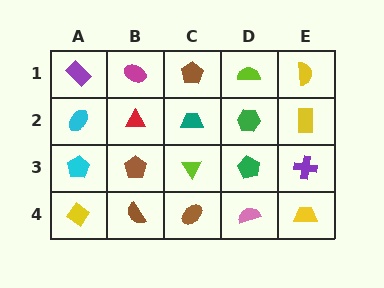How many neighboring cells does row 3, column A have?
3.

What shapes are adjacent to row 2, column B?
A magenta ellipse (row 1, column B), a brown pentagon (row 3, column B), a cyan ellipse (row 2, column A), a teal trapezoid (row 2, column C).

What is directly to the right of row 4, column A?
A brown semicircle.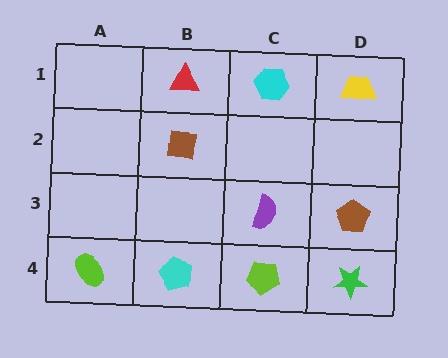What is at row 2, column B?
A brown square.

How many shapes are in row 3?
2 shapes.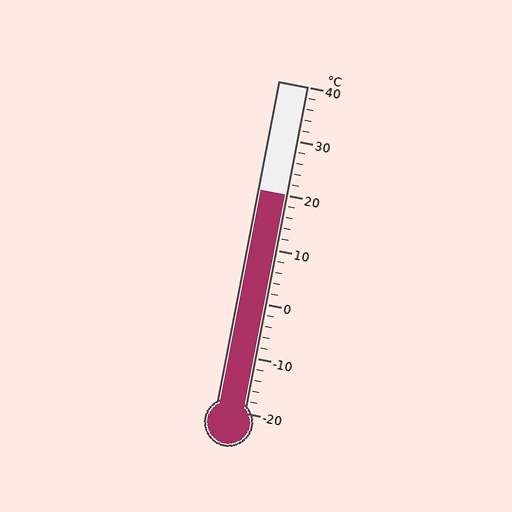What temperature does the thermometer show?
The thermometer shows approximately 20°C.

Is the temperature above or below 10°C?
The temperature is above 10°C.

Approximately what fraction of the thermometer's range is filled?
The thermometer is filled to approximately 65% of its range.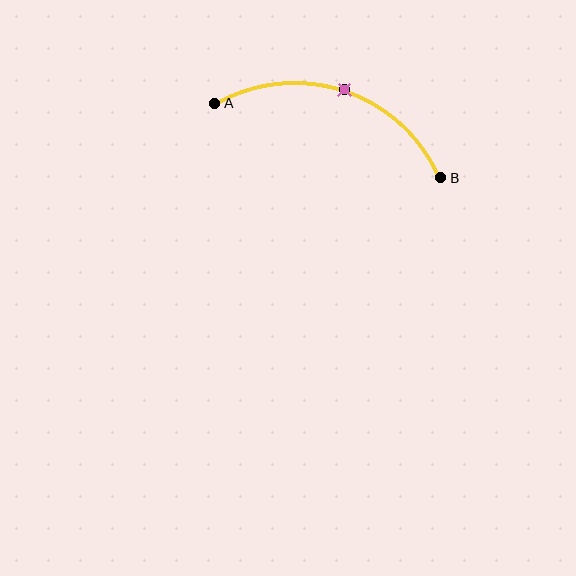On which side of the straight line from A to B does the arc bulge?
The arc bulges above the straight line connecting A and B.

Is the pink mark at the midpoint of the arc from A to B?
Yes. The pink mark lies on the arc at equal arc-length from both A and B — it is the arc midpoint.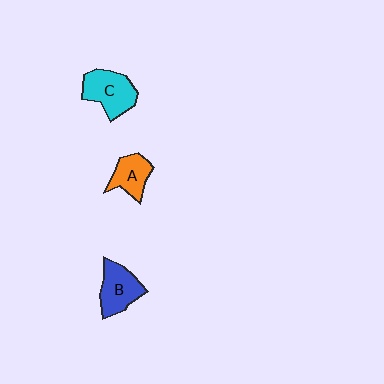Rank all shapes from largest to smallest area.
From largest to smallest: C (cyan), B (blue), A (orange).